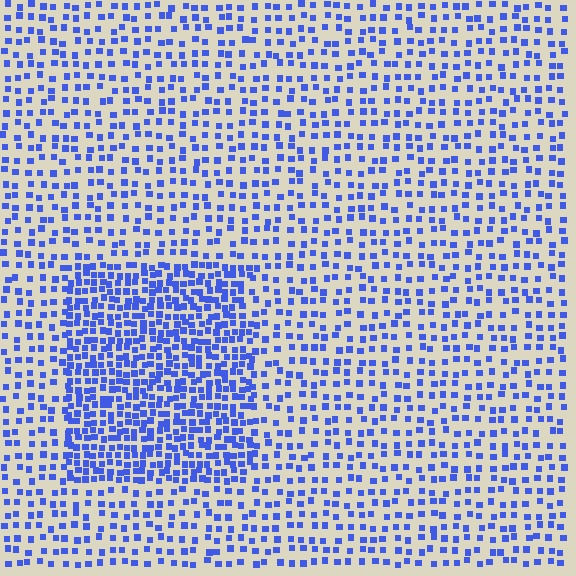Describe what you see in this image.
The image contains small blue elements arranged at two different densities. A rectangle-shaped region is visible where the elements are more densely packed than the surrounding area.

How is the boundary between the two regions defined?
The boundary is defined by a change in element density (approximately 2.1x ratio). All elements are the same color, size, and shape.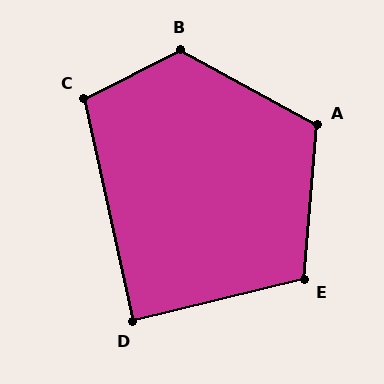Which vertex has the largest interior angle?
B, at approximately 124 degrees.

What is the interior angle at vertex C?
Approximately 105 degrees (obtuse).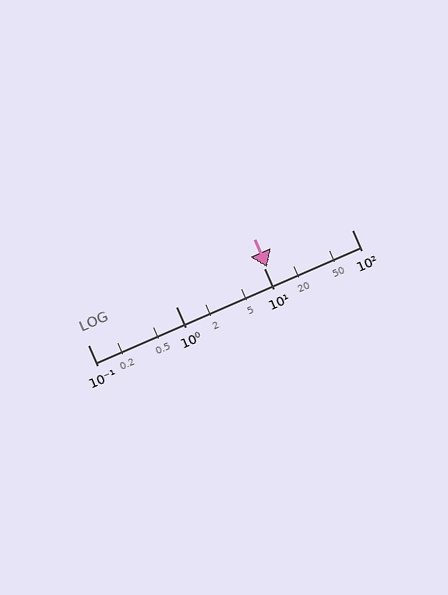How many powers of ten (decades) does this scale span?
The scale spans 3 decades, from 0.1 to 100.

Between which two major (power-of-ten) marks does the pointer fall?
The pointer is between 10 and 100.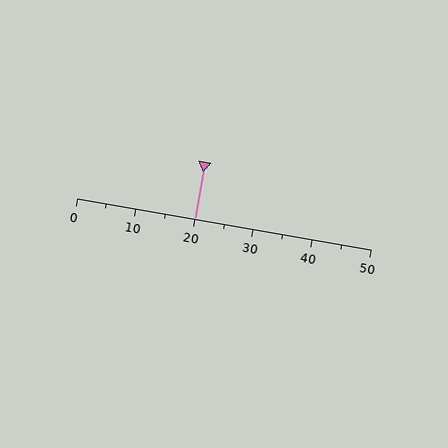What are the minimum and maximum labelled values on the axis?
The axis runs from 0 to 50.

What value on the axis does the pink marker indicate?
The marker indicates approximately 20.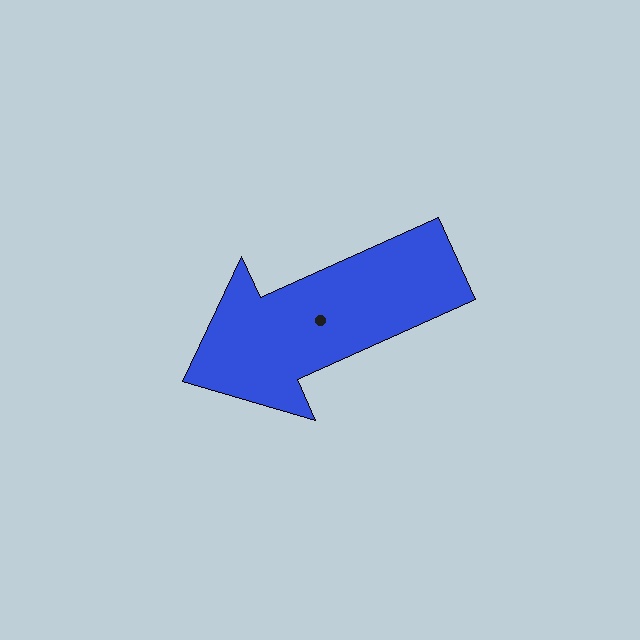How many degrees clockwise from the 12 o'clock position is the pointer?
Approximately 246 degrees.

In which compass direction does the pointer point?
Southwest.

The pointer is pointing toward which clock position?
Roughly 8 o'clock.